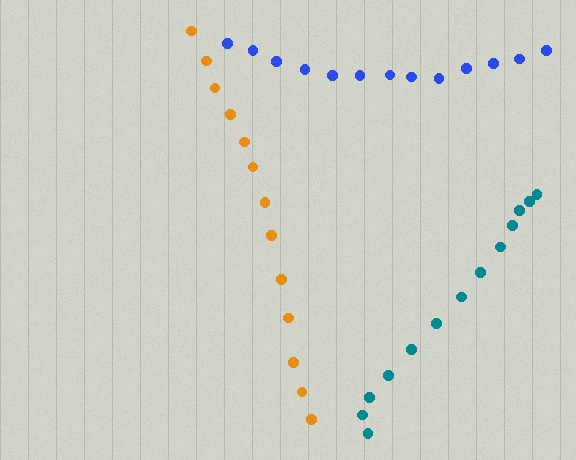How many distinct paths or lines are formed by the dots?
There are 3 distinct paths.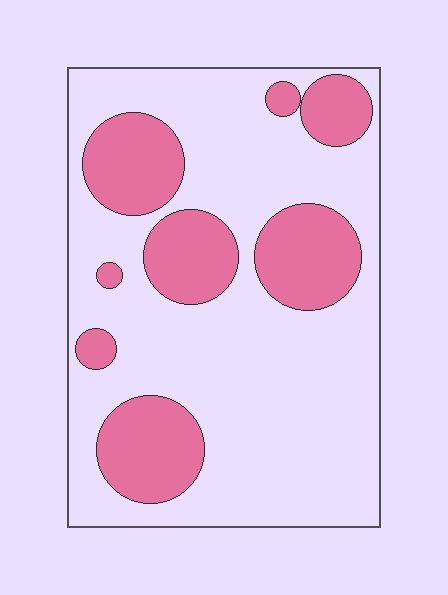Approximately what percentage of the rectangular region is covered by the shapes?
Approximately 30%.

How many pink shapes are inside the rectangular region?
8.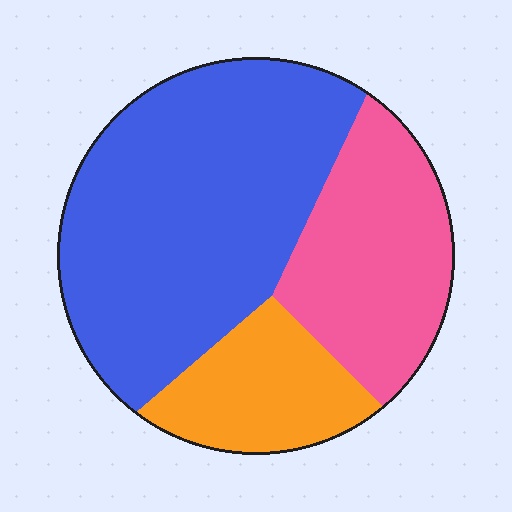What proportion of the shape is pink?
Pink covers 28% of the shape.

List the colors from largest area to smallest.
From largest to smallest: blue, pink, orange.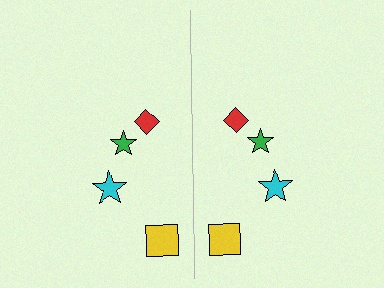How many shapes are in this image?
There are 8 shapes in this image.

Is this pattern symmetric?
Yes, this pattern has bilateral (reflection) symmetry.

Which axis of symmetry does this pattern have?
The pattern has a vertical axis of symmetry running through the center of the image.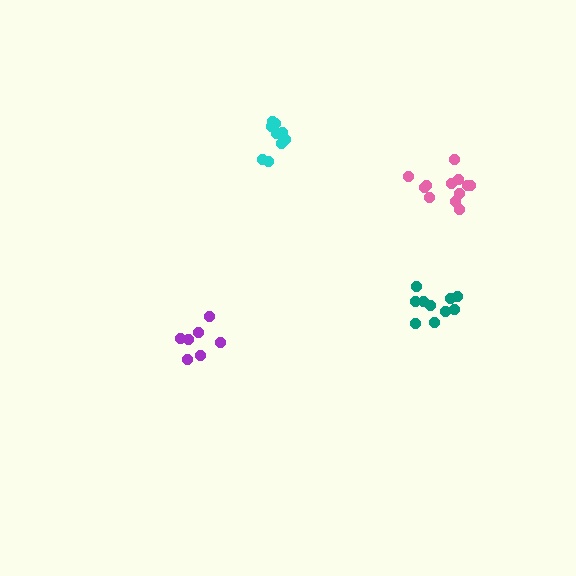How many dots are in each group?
Group 1: 9 dots, Group 2: 7 dots, Group 3: 12 dots, Group 4: 10 dots (38 total).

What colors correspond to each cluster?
The clusters are colored: cyan, purple, pink, teal.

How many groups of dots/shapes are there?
There are 4 groups.